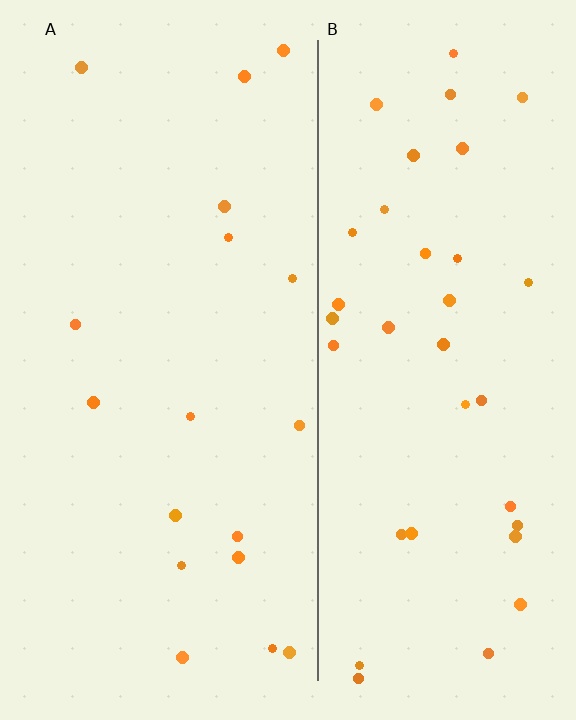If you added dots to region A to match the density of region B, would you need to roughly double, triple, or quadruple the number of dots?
Approximately double.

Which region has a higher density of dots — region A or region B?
B (the right).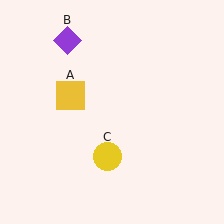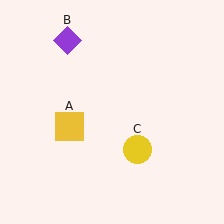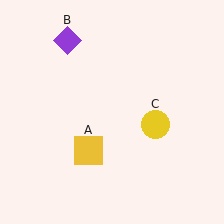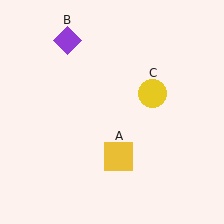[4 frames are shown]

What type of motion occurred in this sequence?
The yellow square (object A), yellow circle (object C) rotated counterclockwise around the center of the scene.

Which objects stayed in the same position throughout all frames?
Purple diamond (object B) remained stationary.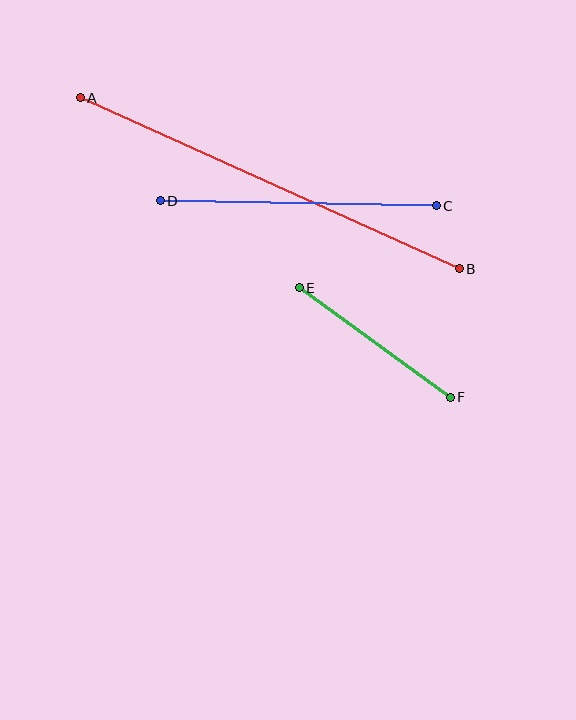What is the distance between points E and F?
The distance is approximately 187 pixels.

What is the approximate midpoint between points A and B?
The midpoint is at approximately (270, 183) pixels.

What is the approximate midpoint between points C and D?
The midpoint is at approximately (298, 203) pixels.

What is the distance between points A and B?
The distance is approximately 416 pixels.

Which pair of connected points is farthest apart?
Points A and B are farthest apart.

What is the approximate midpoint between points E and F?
The midpoint is at approximately (375, 343) pixels.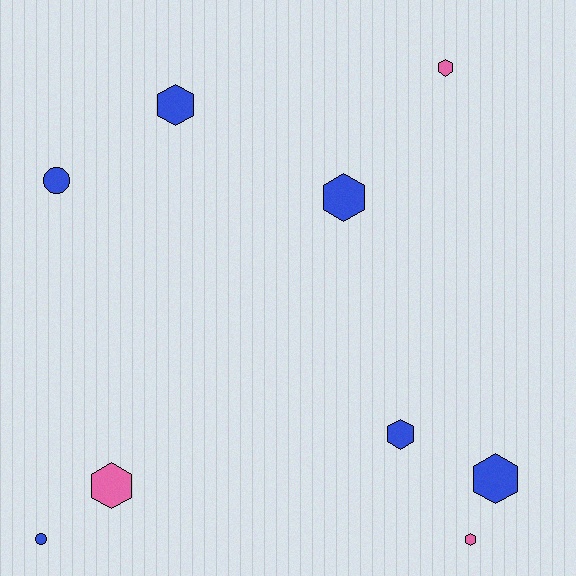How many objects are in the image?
There are 9 objects.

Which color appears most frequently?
Blue, with 6 objects.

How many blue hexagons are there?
There are 4 blue hexagons.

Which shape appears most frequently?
Hexagon, with 7 objects.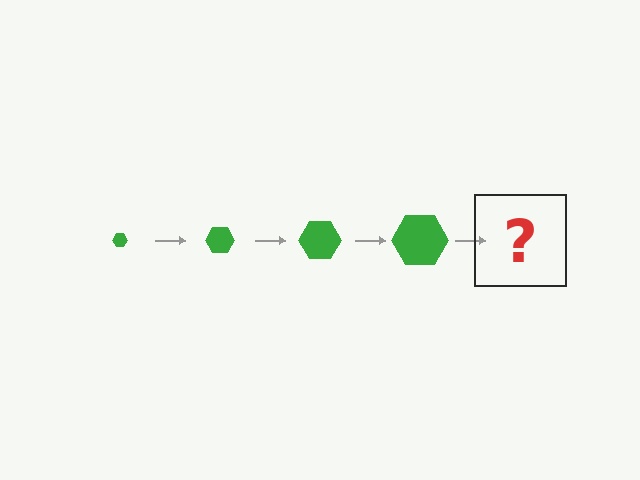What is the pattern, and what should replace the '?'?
The pattern is that the hexagon gets progressively larger each step. The '?' should be a green hexagon, larger than the previous one.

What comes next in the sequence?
The next element should be a green hexagon, larger than the previous one.